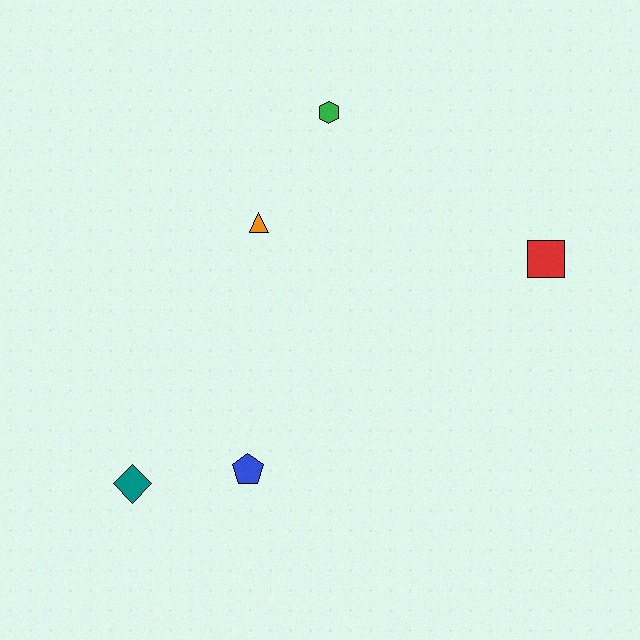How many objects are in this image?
There are 5 objects.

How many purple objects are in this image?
There are no purple objects.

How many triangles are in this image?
There is 1 triangle.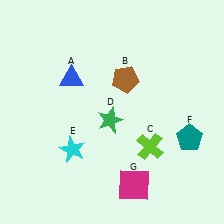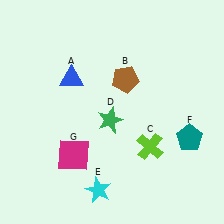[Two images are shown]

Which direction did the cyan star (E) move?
The cyan star (E) moved down.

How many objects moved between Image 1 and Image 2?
2 objects moved between the two images.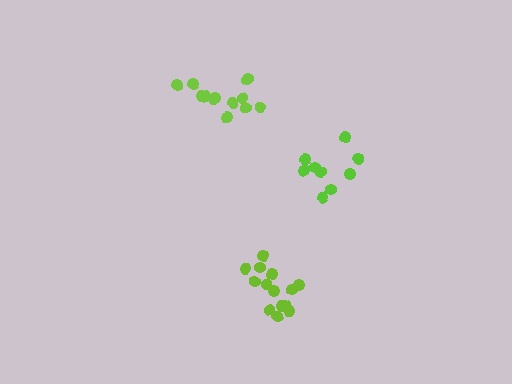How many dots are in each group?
Group 1: 13 dots, Group 2: 9 dots, Group 3: 14 dots (36 total).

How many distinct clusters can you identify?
There are 3 distinct clusters.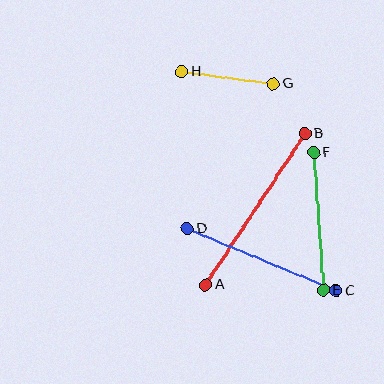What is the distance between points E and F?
The distance is approximately 138 pixels.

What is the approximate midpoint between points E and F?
The midpoint is at approximately (319, 221) pixels.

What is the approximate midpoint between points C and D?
The midpoint is at approximately (262, 260) pixels.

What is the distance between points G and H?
The distance is approximately 92 pixels.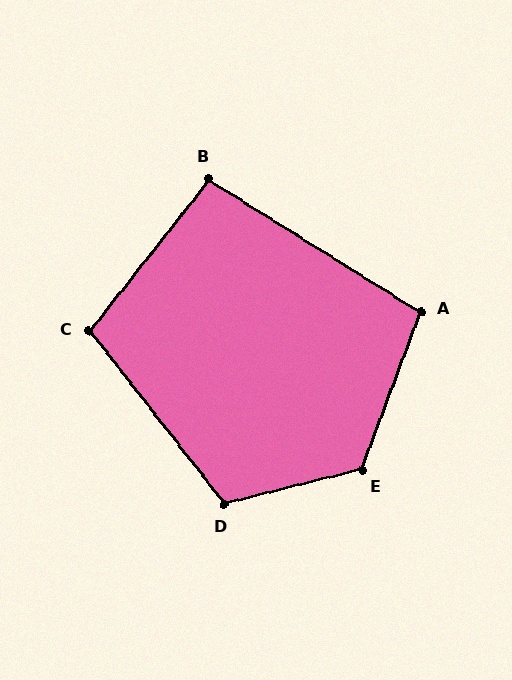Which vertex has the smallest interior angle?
B, at approximately 96 degrees.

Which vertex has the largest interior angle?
E, at approximately 125 degrees.